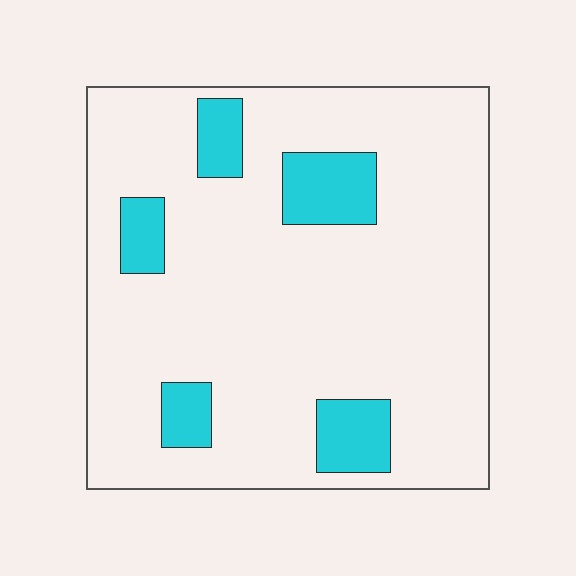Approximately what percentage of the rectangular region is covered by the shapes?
Approximately 15%.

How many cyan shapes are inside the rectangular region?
5.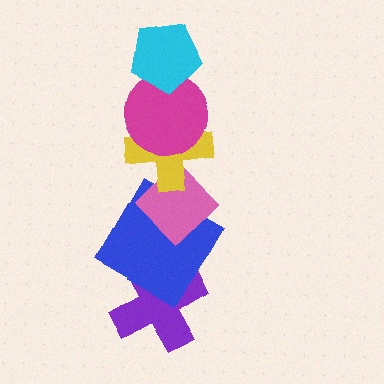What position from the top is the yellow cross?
The yellow cross is 3rd from the top.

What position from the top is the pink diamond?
The pink diamond is 4th from the top.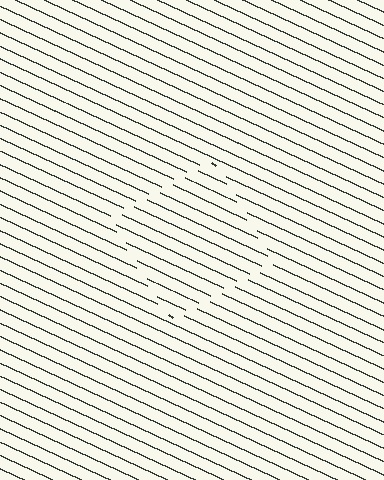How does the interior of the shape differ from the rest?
The interior of the shape contains the same grating, shifted by half a period — the contour is defined by the phase discontinuity where line-ends from the inner and outer gratings abut.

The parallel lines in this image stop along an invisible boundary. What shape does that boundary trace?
An illusory square. The interior of the shape contains the same grating, shifted by half a period — the contour is defined by the phase discontinuity where line-ends from the inner and outer gratings abut.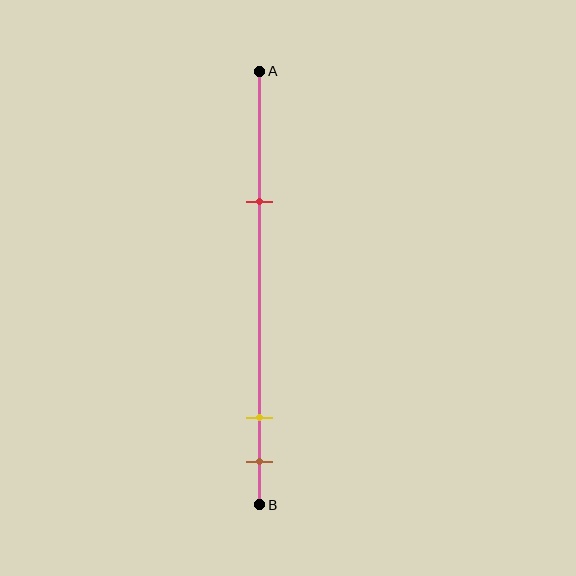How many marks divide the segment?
There are 3 marks dividing the segment.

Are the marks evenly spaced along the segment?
No, the marks are not evenly spaced.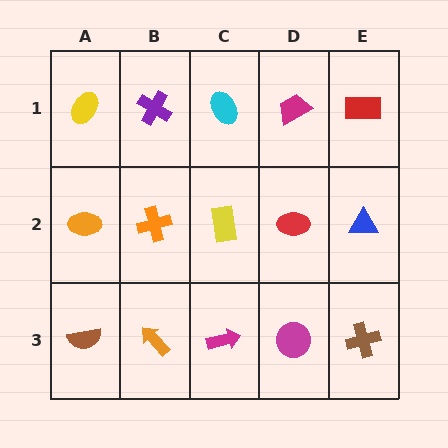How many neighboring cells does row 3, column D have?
3.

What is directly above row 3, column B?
An orange cross.